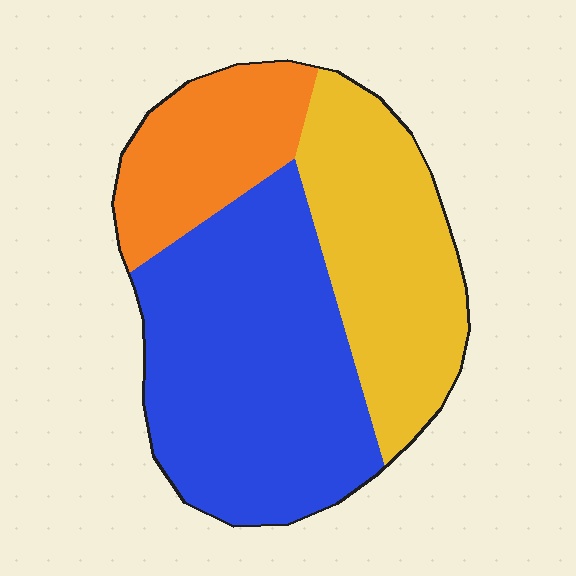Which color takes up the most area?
Blue, at roughly 50%.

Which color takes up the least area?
Orange, at roughly 20%.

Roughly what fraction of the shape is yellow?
Yellow takes up between a sixth and a third of the shape.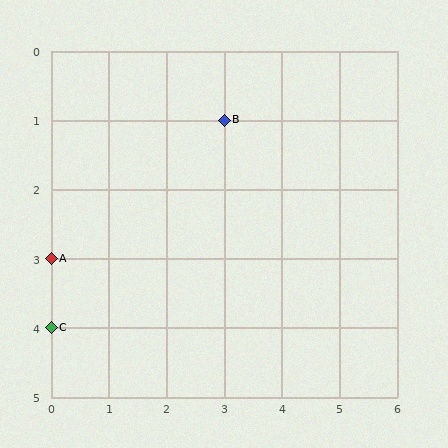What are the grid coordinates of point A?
Point A is at grid coordinates (0, 3).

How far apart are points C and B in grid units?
Points C and B are 3 columns and 3 rows apart (about 4.2 grid units diagonally).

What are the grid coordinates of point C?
Point C is at grid coordinates (0, 4).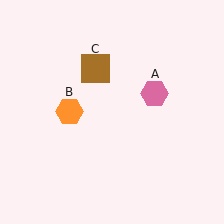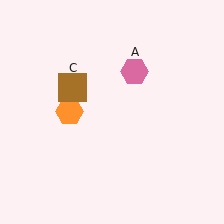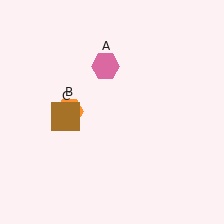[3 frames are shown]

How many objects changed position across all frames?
2 objects changed position: pink hexagon (object A), brown square (object C).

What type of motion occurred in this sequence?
The pink hexagon (object A), brown square (object C) rotated counterclockwise around the center of the scene.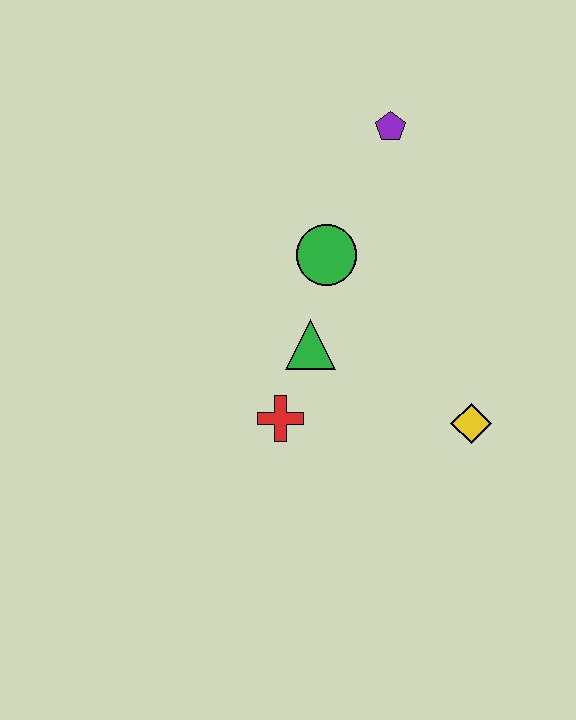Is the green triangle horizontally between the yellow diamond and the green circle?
No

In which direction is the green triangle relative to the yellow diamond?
The green triangle is to the left of the yellow diamond.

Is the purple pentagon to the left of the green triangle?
No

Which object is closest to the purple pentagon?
The green circle is closest to the purple pentagon.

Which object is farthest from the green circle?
The yellow diamond is farthest from the green circle.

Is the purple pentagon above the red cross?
Yes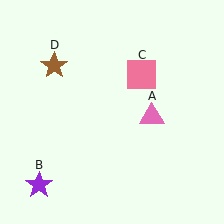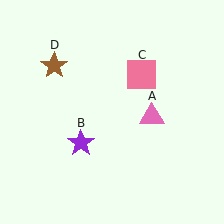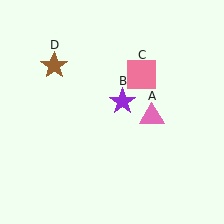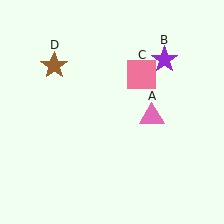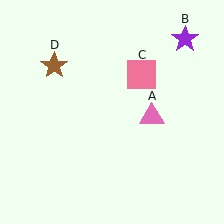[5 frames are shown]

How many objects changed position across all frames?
1 object changed position: purple star (object B).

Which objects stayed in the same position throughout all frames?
Pink triangle (object A) and pink square (object C) and brown star (object D) remained stationary.